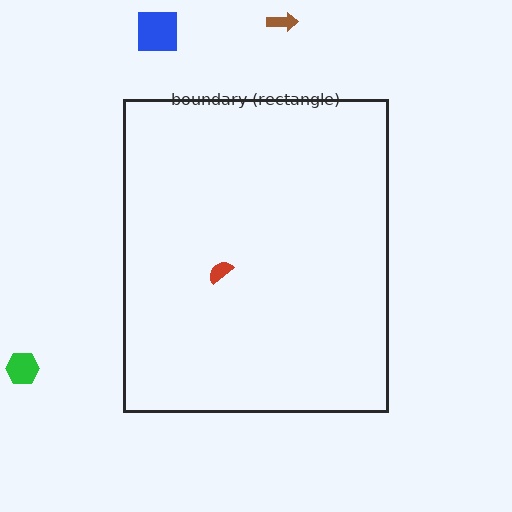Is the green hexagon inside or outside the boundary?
Outside.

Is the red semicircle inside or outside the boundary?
Inside.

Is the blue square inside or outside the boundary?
Outside.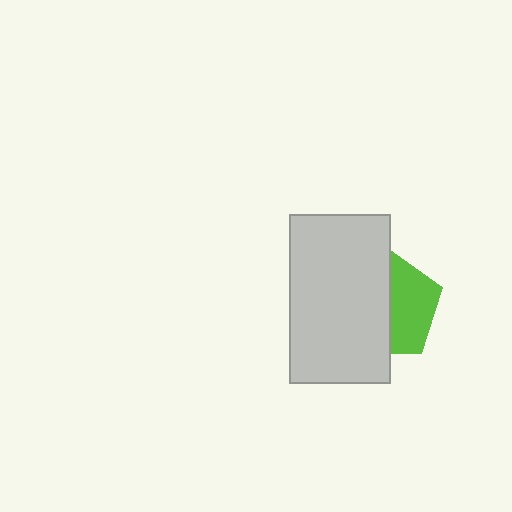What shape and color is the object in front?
The object in front is a light gray rectangle.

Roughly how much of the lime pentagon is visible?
A small part of it is visible (roughly 44%).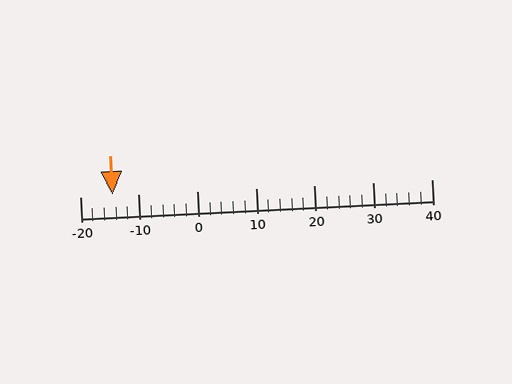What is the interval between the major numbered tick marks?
The major tick marks are spaced 10 units apart.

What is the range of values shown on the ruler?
The ruler shows values from -20 to 40.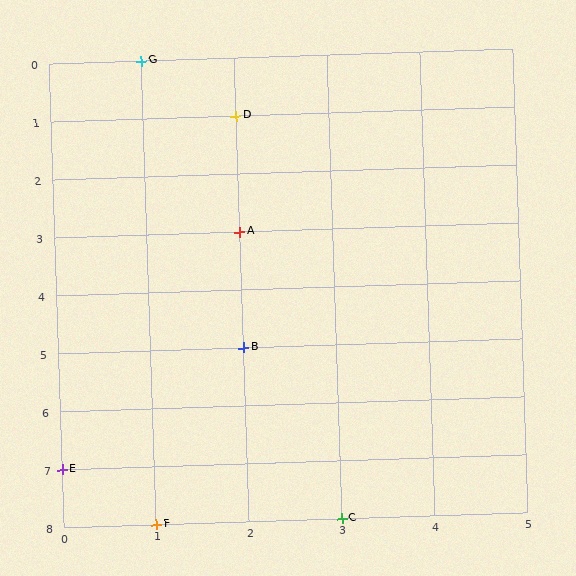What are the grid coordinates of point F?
Point F is at grid coordinates (1, 8).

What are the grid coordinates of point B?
Point B is at grid coordinates (2, 5).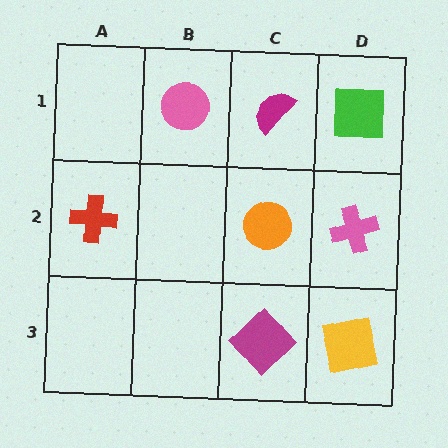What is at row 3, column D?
A yellow square.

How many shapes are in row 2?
3 shapes.